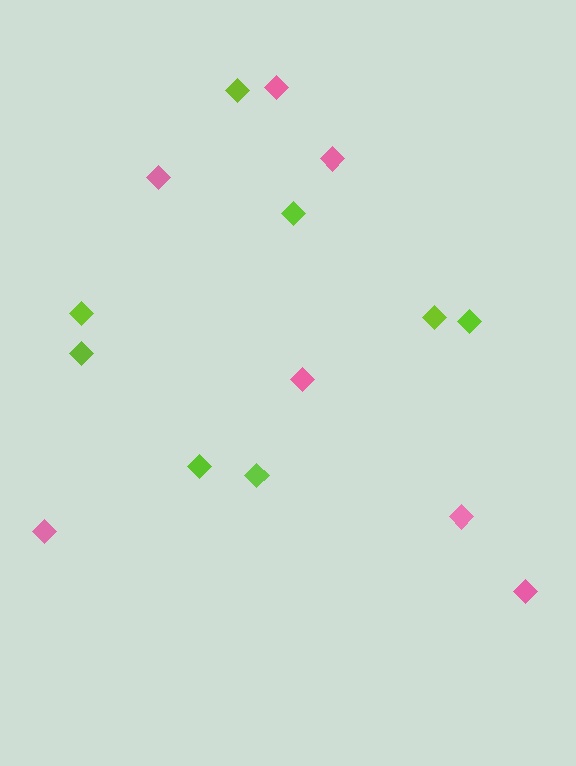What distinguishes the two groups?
There are 2 groups: one group of pink diamonds (7) and one group of lime diamonds (8).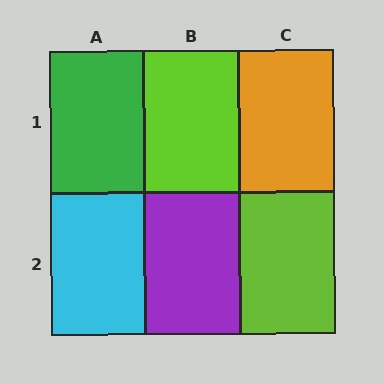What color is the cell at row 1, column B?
Lime.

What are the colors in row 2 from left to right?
Cyan, purple, lime.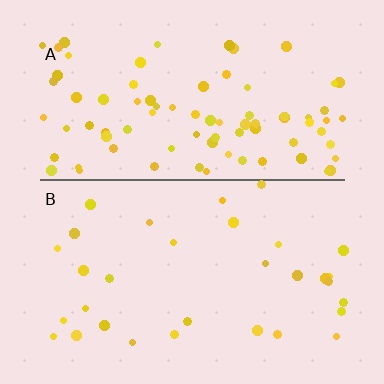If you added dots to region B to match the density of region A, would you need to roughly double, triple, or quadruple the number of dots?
Approximately triple.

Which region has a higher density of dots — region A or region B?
A (the top).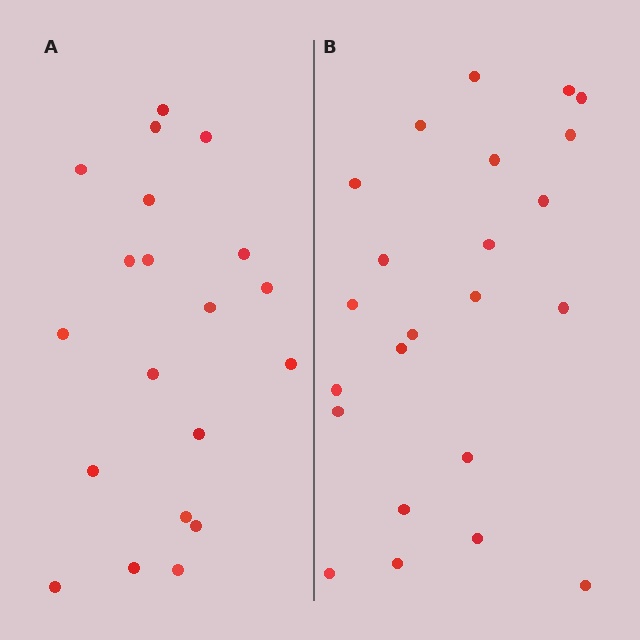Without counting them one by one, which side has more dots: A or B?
Region B (the right region) has more dots.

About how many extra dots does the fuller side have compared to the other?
Region B has just a few more — roughly 2 or 3 more dots than region A.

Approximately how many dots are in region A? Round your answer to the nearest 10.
About 20 dots.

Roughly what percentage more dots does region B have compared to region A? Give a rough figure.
About 15% more.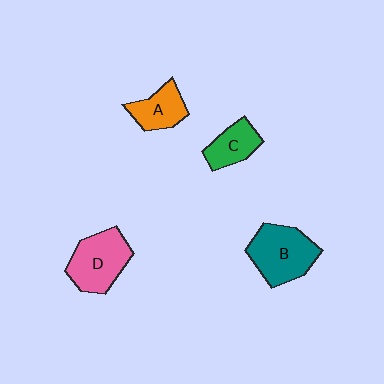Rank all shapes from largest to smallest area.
From largest to smallest: B (teal), D (pink), A (orange), C (green).